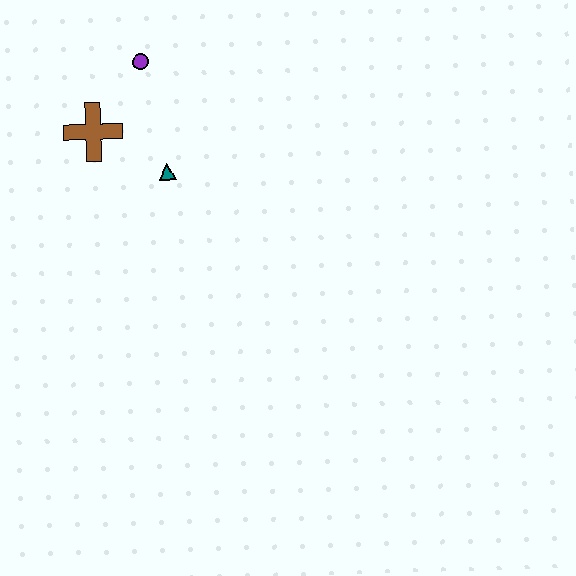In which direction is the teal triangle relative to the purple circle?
The teal triangle is below the purple circle.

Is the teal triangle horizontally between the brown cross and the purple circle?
No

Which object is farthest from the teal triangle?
The purple circle is farthest from the teal triangle.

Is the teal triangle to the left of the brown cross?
No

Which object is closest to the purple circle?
The brown cross is closest to the purple circle.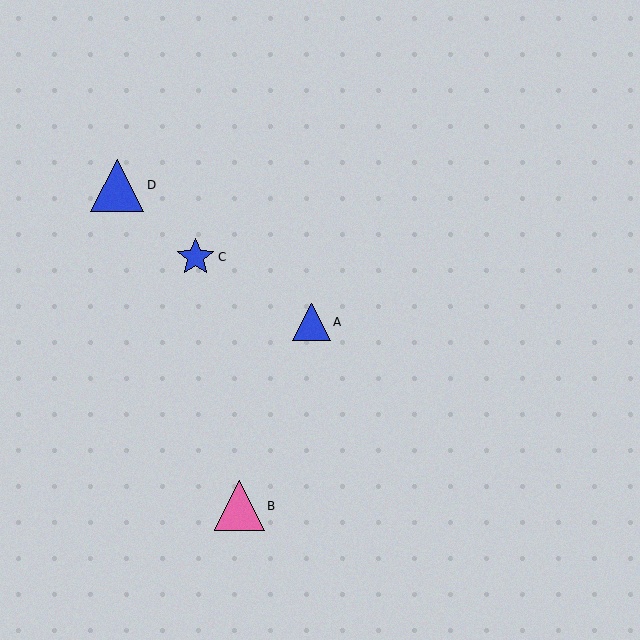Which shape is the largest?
The blue triangle (labeled D) is the largest.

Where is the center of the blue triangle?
The center of the blue triangle is at (312, 322).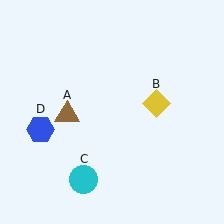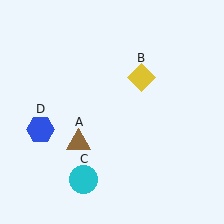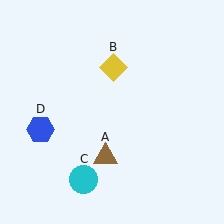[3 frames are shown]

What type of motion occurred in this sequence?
The brown triangle (object A), yellow diamond (object B) rotated counterclockwise around the center of the scene.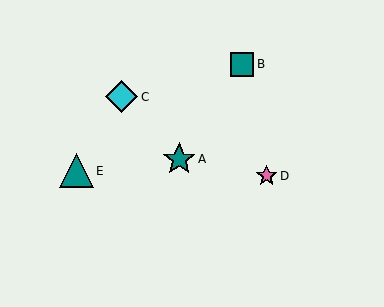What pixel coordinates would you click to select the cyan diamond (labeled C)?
Click at (122, 97) to select the cyan diamond C.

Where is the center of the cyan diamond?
The center of the cyan diamond is at (122, 97).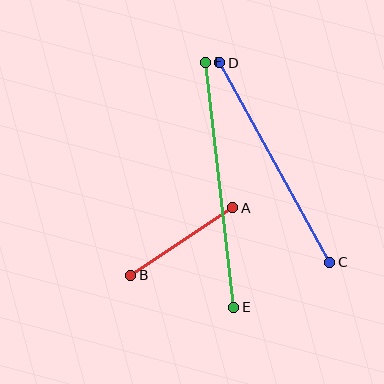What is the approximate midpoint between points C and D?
The midpoint is at approximately (275, 163) pixels.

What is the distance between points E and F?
The distance is approximately 246 pixels.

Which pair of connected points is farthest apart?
Points E and F are farthest apart.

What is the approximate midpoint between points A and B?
The midpoint is at approximately (182, 241) pixels.